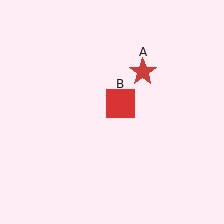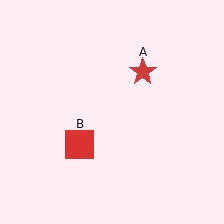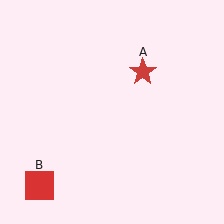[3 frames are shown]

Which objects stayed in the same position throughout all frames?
Red star (object A) remained stationary.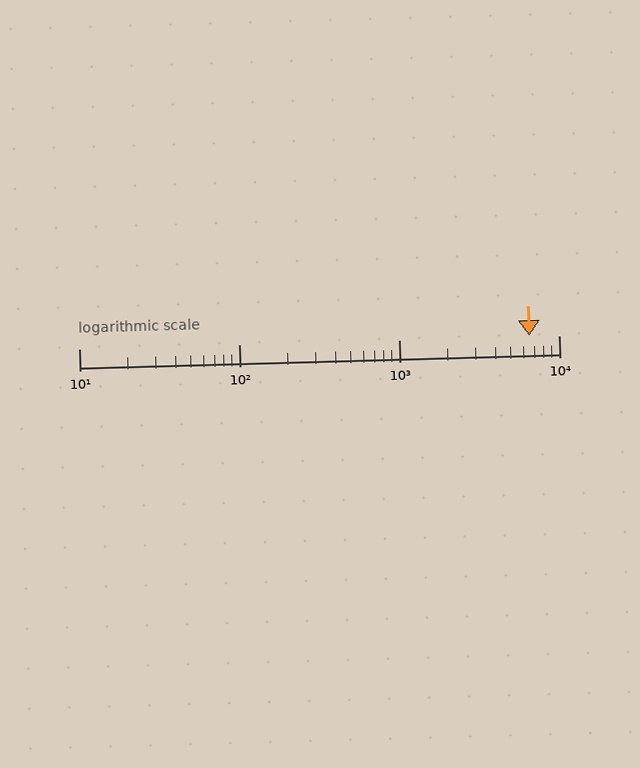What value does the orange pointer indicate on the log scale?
The pointer indicates approximately 6500.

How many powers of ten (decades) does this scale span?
The scale spans 3 decades, from 10 to 10000.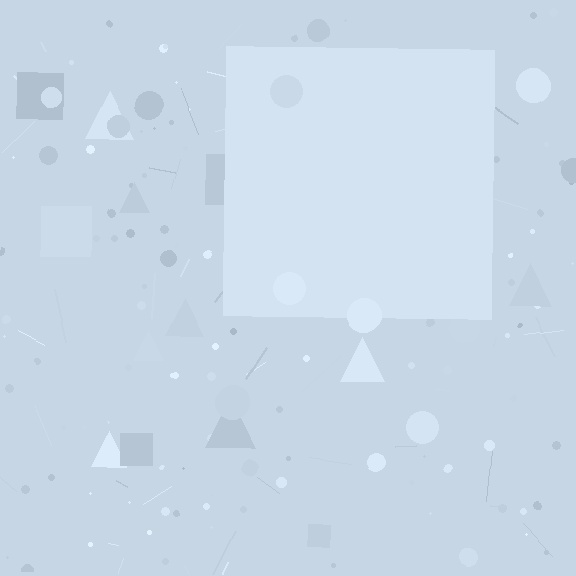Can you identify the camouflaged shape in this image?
The camouflaged shape is a square.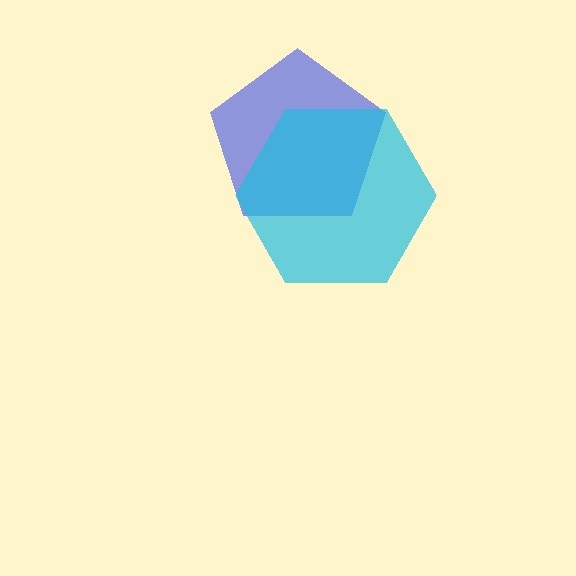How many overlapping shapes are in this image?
There are 2 overlapping shapes in the image.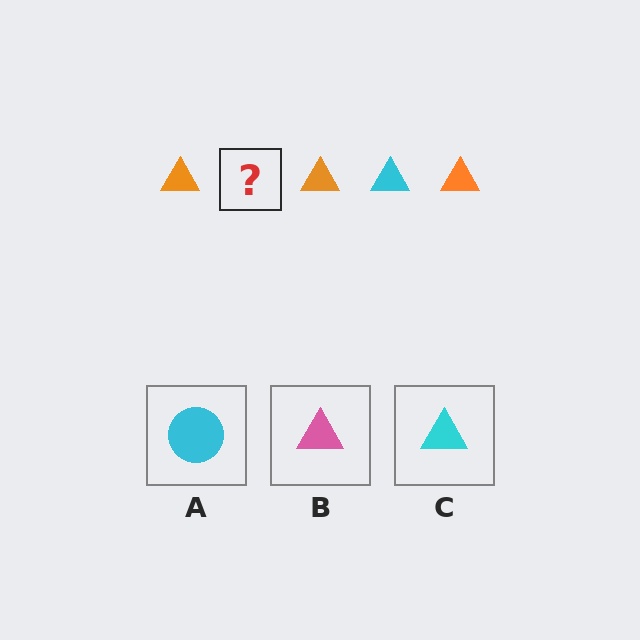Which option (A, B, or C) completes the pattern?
C.